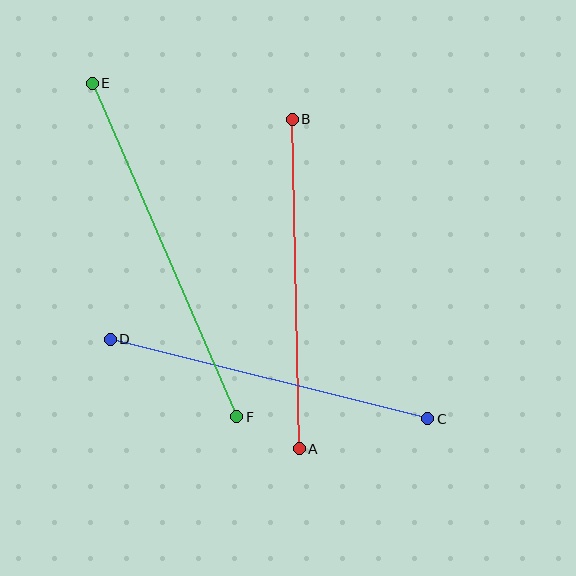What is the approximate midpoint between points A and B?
The midpoint is at approximately (296, 284) pixels.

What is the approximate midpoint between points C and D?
The midpoint is at approximately (269, 379) pixels.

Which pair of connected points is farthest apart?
Points E and F are farthest apart.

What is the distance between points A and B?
The distance is approximately 330 pixels.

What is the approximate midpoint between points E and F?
The midpoint is at approximately (164, 250) pixels.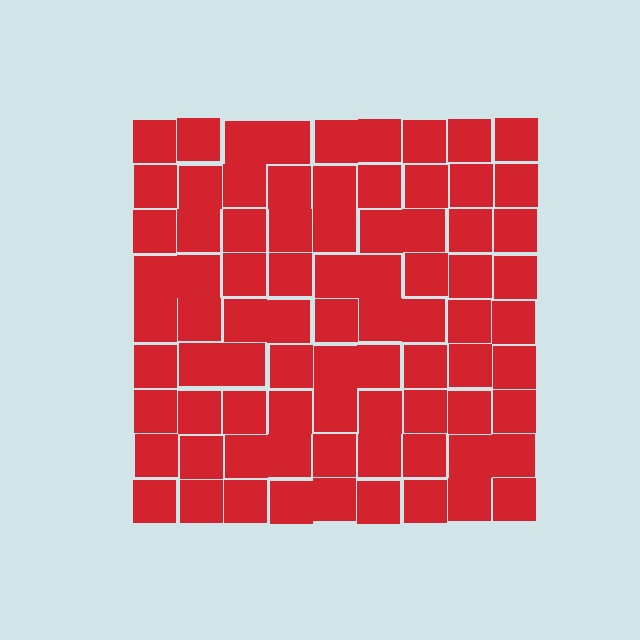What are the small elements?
The small elements are squares.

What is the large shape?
The large shape is a square.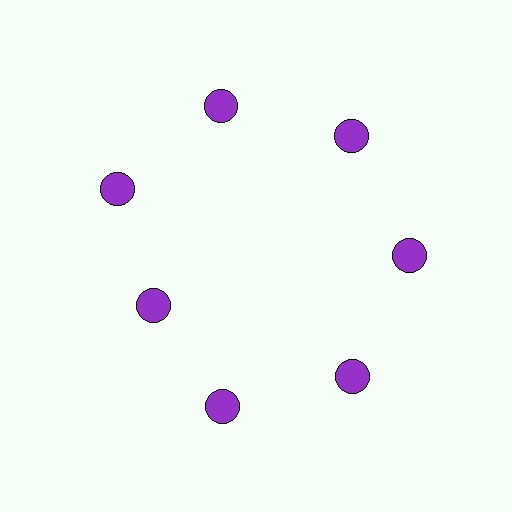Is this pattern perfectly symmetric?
No. The 7 purple circles are arranged in a ring, but one element near the 8 o'clock position is pulled inward toward the center, breaking the 7-fold rotational symmetry.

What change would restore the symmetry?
The symmetry would be restored by moving it outward, back onto the ring so that all 7 circles sit at equal angles and equal distance from the center.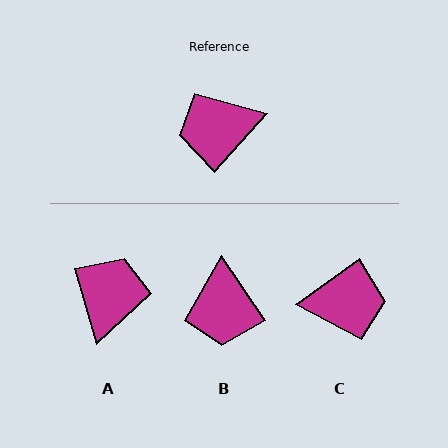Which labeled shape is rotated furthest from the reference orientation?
C, about 167 degrees away.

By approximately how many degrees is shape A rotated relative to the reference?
Approximately 123 degrees clockwise.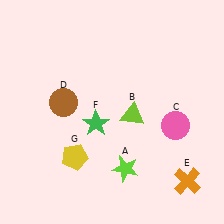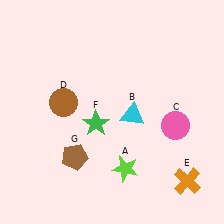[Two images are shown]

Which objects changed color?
B changed from lime to cyan. G changed from yellow to brown.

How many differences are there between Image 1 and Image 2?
There are 2 differences between the two images.